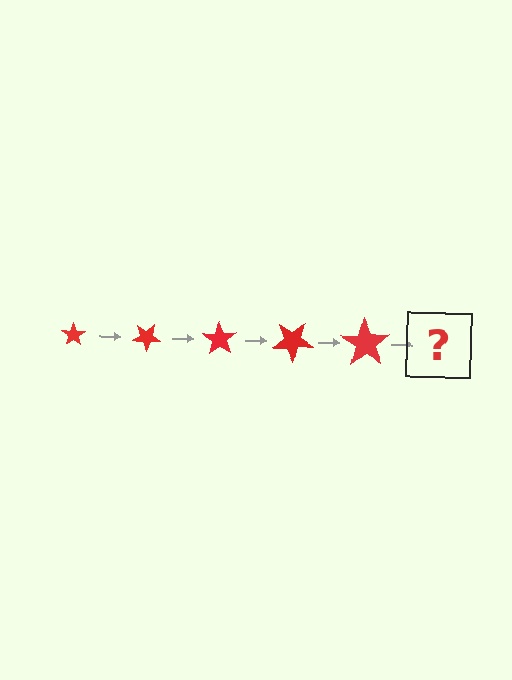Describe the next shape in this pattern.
It should be a star, larger than the previous one and rotated 175 degrees from the start.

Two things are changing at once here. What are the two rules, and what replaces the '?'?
The two rules are that the star grows larger each step and it rotates 35 degrees each step. The '?' should be a star, larger than the previous one and rotated 175 degrees from the start.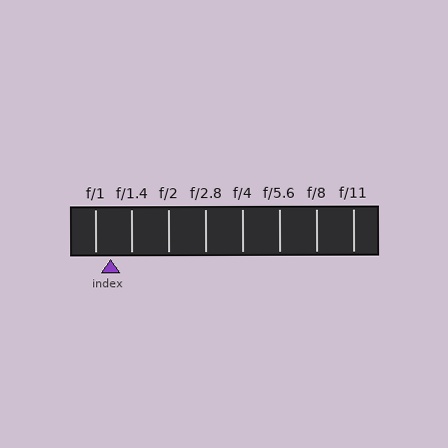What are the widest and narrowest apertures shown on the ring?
The widest aperture shown is f/1 and the narrowest is f/11.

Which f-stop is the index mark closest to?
The index mark is closest to f/1.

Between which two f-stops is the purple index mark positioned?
The index mark is between f/1 and f/1.4.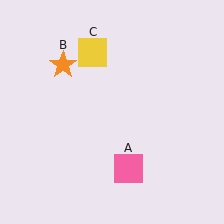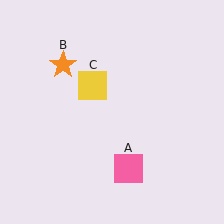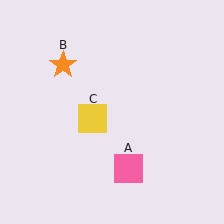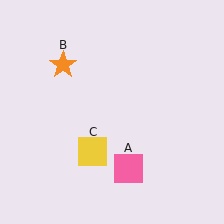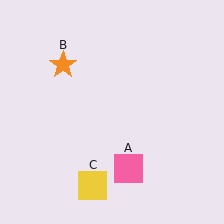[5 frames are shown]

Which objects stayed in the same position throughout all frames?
Pink square (object A) and orange star (object B) remained stationary.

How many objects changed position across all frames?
1 object changed position: yellow square (object C).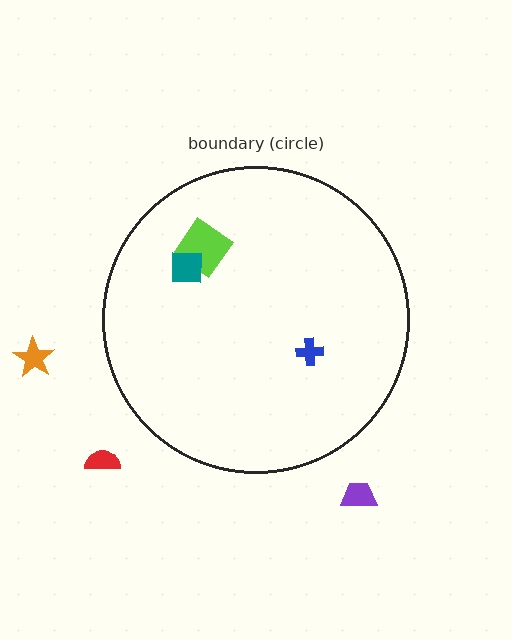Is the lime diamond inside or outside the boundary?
Inside.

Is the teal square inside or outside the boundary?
Inside.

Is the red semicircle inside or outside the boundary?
Outside.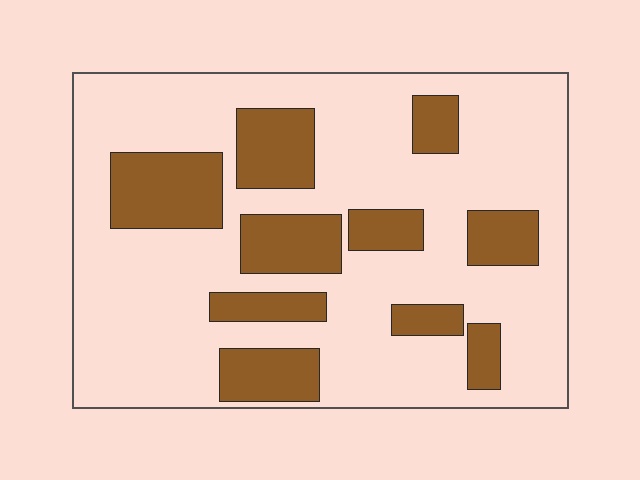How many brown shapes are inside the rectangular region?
10.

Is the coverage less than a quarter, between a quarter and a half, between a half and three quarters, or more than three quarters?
Between a quarter and a half.